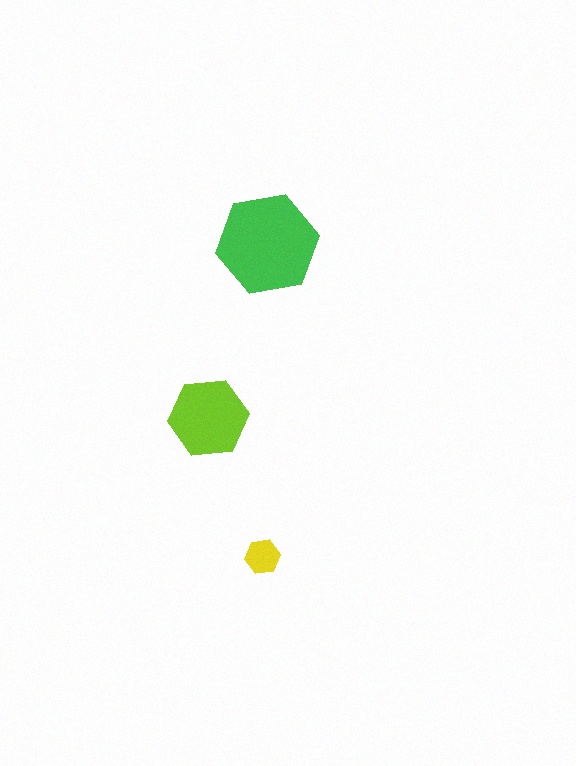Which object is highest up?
The green hexagon is topmost.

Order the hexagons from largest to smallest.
the green one, the lime one, the yellow one.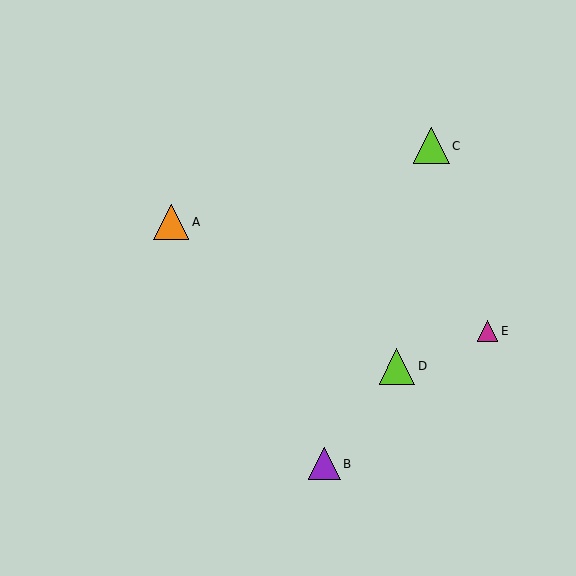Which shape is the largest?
The lime triangle (labeled C) is the largest.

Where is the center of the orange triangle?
The center of the orange triangle is at (171, 222).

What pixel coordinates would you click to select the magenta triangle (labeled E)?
Click at (488, 331) to select the magenta triangle E.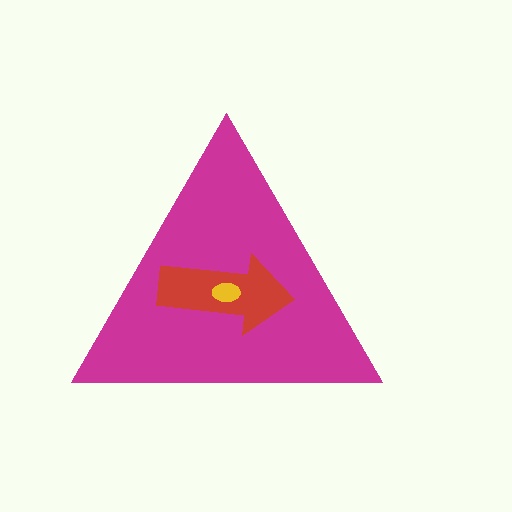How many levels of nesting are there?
3.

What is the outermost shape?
The magenta triangle.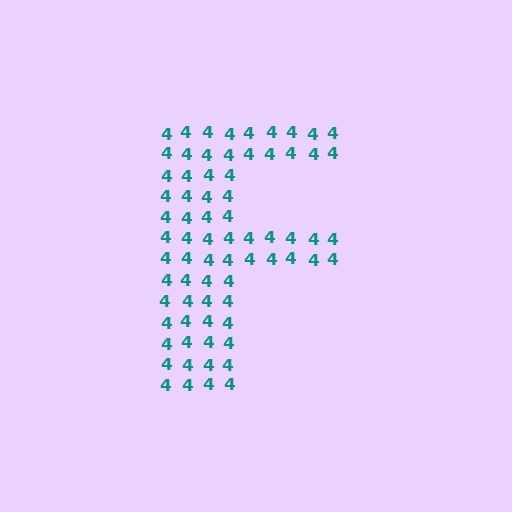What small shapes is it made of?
It is made of small digit 4's.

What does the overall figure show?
The overall figure shows the letter F.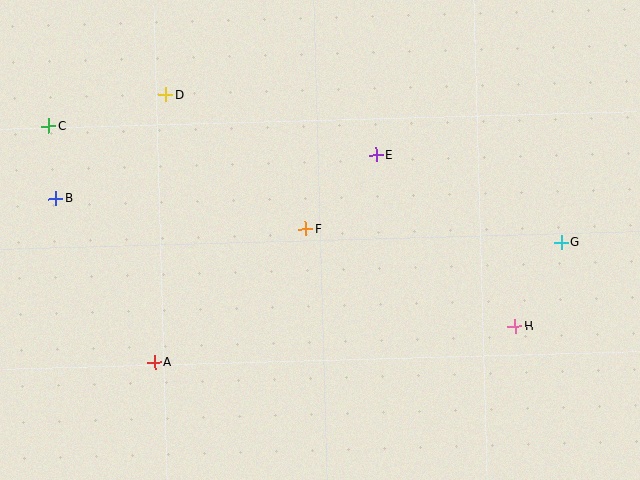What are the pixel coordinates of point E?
Point E is at (376, 155).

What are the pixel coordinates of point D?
Point D is at (166, 95).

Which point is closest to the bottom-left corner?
Point A is closest to the bottom-left corner.